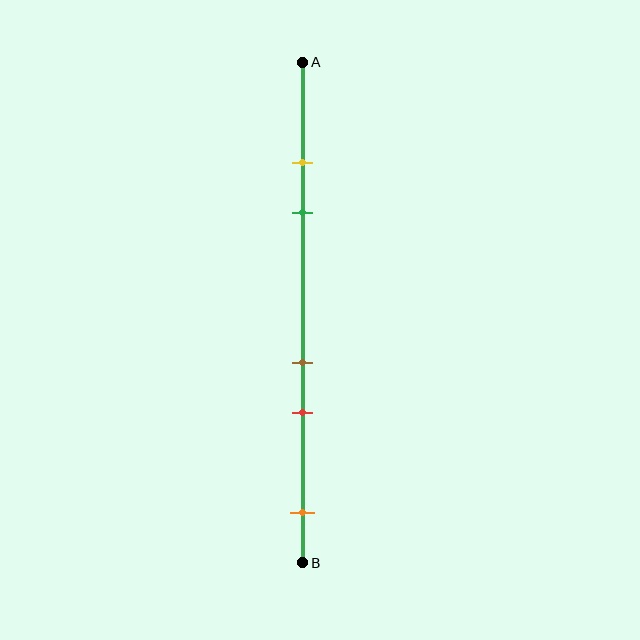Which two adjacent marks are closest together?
The yellow and green marks are the closest adjacent pair.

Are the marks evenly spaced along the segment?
No, the marks are not evenly spaced.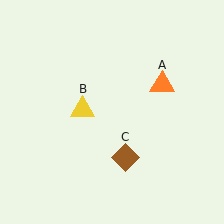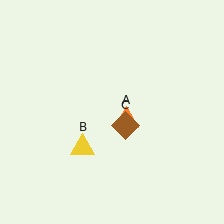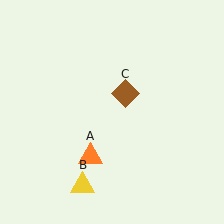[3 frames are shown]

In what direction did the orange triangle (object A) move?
The orange triangle (object A) moved down and to the left.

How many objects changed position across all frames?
3 objects changed position: orange triangle (object A), yellow triangle (object B), brown diamond (object C).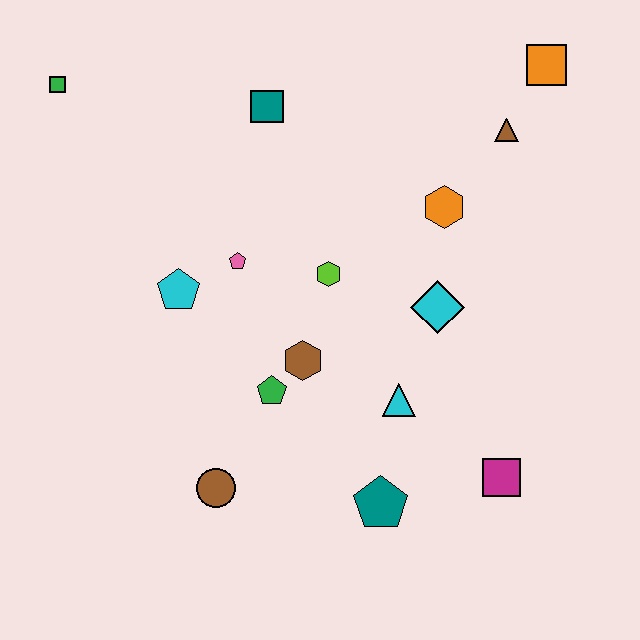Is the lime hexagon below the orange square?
Yes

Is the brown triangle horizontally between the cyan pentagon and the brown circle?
No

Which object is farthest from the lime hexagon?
The green square is farthest from the lime hexagon.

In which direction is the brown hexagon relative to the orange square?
The brown hexagon is below the orange square.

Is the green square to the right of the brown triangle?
No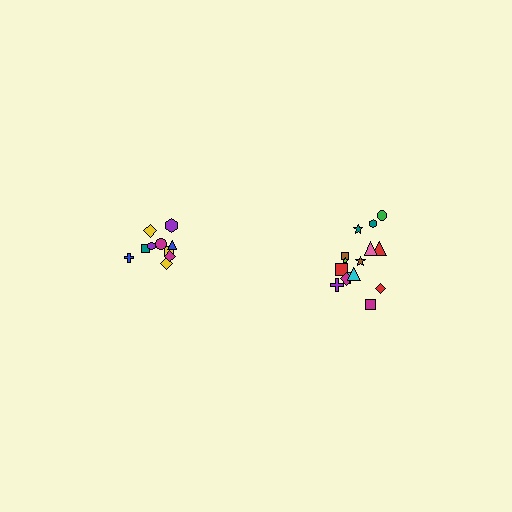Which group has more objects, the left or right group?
The right group.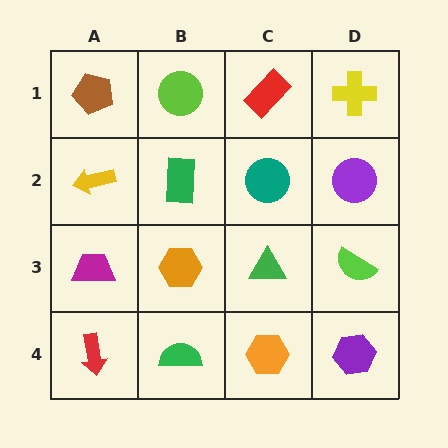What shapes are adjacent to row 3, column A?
A yellow arrow (row 2, column A), a red arrow (row 4, column A), an orange hexagon (row 3, column B).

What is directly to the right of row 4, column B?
An orange hexagon.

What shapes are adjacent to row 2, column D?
A yellow cross (row 1, column D), a lime semicircle (row 3, column D), a teal circle (row 2, column C).